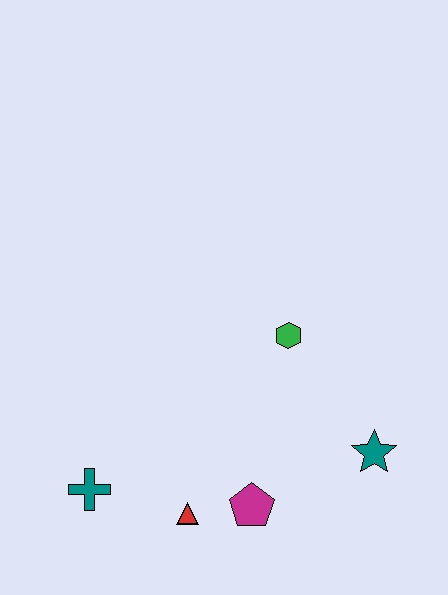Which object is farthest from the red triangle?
The green hexagon is farthest from the red triangle.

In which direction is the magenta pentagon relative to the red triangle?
The magenta pentagon is to the right of the red triangle.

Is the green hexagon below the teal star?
No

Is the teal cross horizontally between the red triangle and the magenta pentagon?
No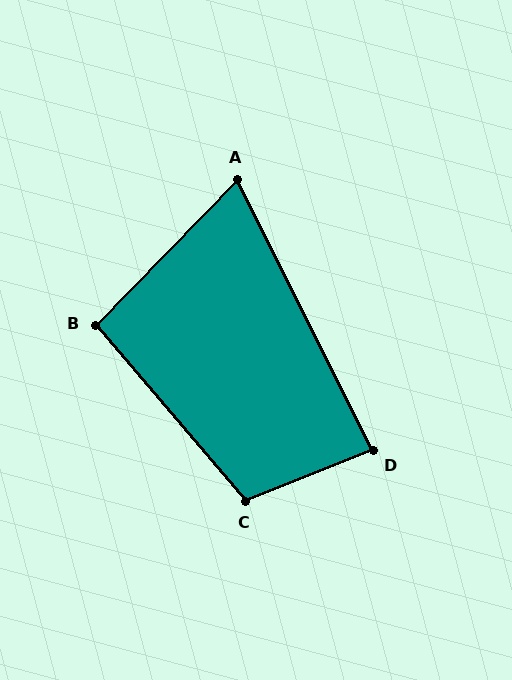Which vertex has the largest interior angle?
C, at approximately 109 degrees.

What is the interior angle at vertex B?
Approximately 95 degrees (obtuse).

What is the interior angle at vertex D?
Approximately 85 degrees (acute).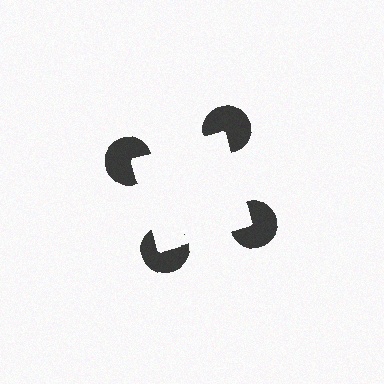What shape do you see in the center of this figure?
An illusory square — its edges are inferred from the aligned wedge cuts in the pac-man discs, not physically drawn.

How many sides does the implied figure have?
4 sides.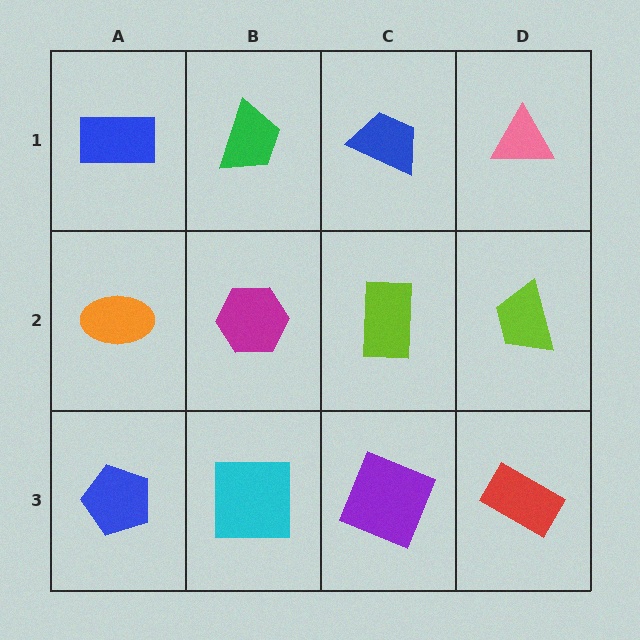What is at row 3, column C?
A purple square.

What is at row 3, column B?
A cyan square.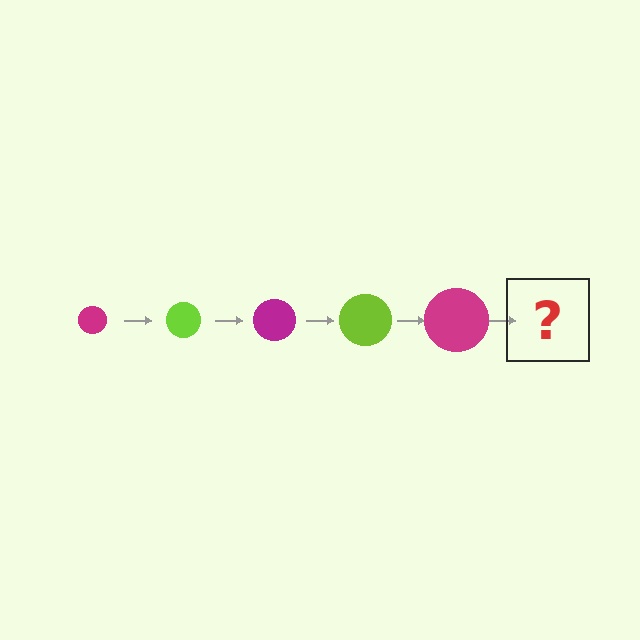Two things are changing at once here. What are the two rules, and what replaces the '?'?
The two rules are that the circle grows larger each step and the color cycles through magenta and lime. The '?' should be a lime circle, larger than the previous one.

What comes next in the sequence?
The next element should be a lime circle, larger than the previous one.